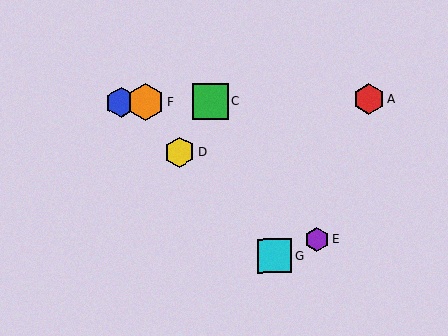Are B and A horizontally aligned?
Yes, both are at y≈103.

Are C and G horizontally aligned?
No, C is at y≈101 and G is at y≈256.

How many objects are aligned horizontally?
4 objects (A, B, C, F) are aligned horizontally.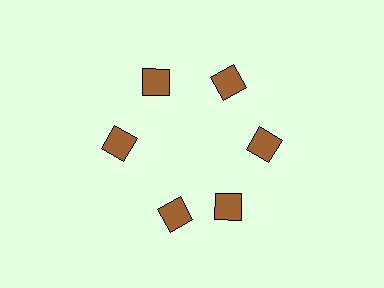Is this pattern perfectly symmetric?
No. The 6 brown diamonds are arranged in a ring, but one element near the 7 o'clock position is rotated out of alignment along the ring, breaking the 6-fold rotational symmetry.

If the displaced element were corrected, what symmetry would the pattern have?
It would have 6-fold rotational symmetry — the pattern would map onto itself every 60 degrees.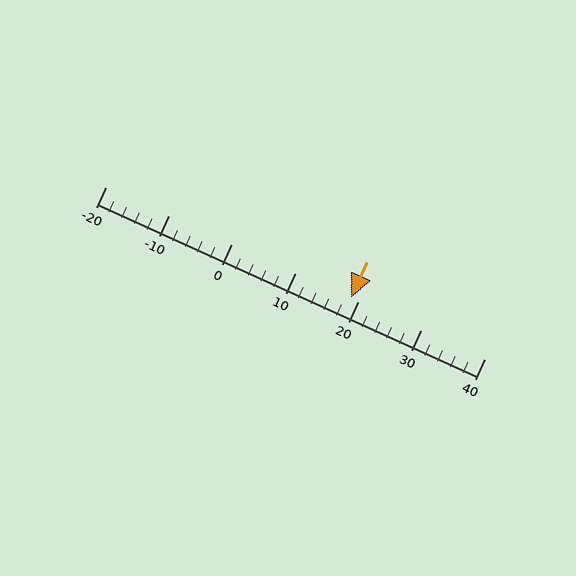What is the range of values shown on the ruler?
The ruler shows values from -20 to 40.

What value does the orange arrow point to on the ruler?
The orange arrow points to approximately 19.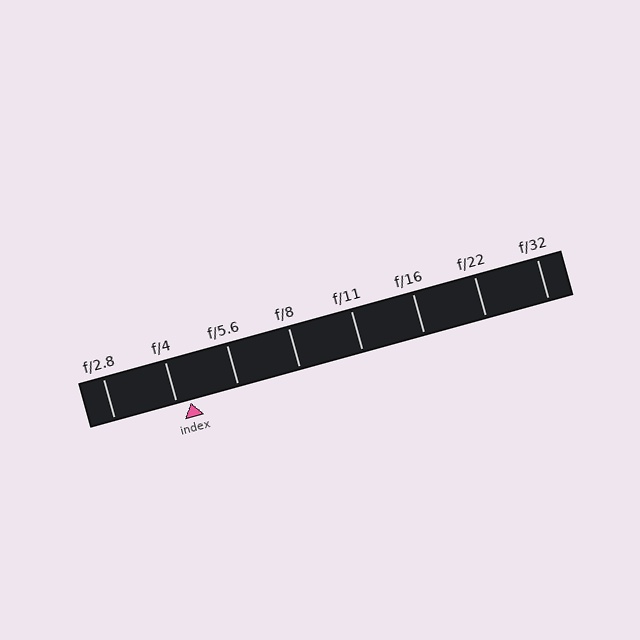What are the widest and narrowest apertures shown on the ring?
The widest aperture shown is f/2.8 and the narrowest is f/32.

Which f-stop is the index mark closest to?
The index mark is closest to f/4.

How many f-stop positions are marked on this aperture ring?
There are 8 f-stop positions marked.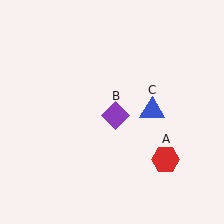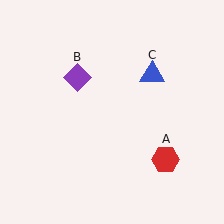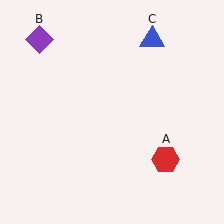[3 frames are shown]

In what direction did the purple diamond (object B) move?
The purple diamond (object B) moved up and to the left.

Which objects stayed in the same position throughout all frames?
Red hexagon (object A) remained stationary.